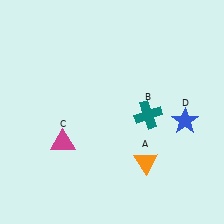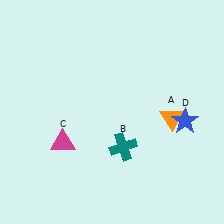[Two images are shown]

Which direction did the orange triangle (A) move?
The orange triangle (A) moved up.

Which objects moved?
The objects that moved are: the orange triangle (A), the teal cross (B).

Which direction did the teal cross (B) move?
The teal cross (B) moved down.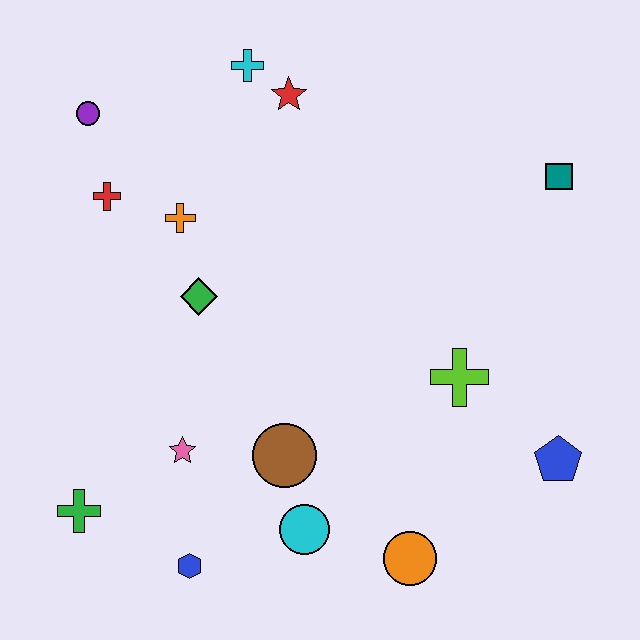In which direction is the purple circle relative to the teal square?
The purple circle is to the left of the teal square.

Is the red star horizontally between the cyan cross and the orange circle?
Yes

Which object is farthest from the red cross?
The blue pentagon is farthest from the red cross.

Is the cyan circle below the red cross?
Yes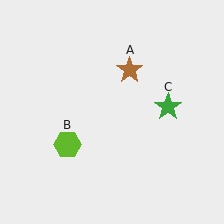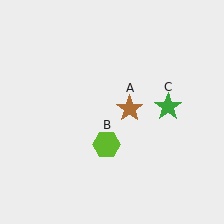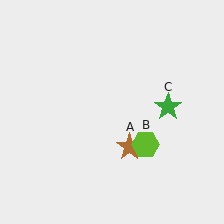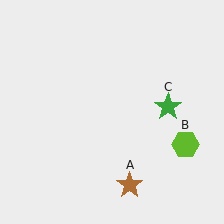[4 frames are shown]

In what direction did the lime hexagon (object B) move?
The lime hexagon (object B) moved right.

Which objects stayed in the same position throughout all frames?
Green star (object C) remained stationary.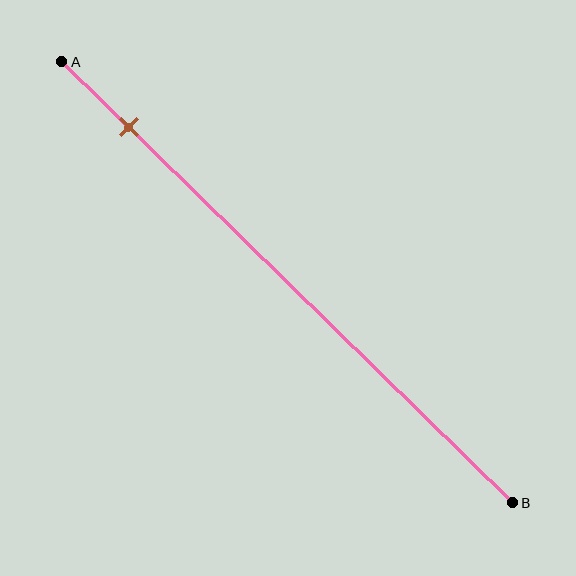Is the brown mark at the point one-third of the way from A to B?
No, the mark is at about 15% from A, not at the 33% one-third point.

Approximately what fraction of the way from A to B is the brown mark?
The brown mark is approximately 15% of the way from A to B.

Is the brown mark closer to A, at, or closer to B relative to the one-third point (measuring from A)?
The brown mark is closer to point A than the one-third point of segment AB.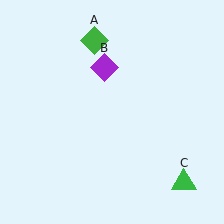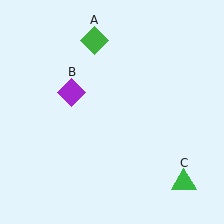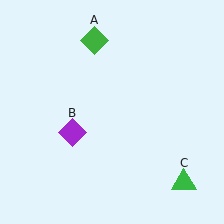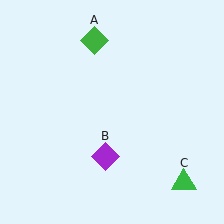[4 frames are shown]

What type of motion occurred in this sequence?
The purple diamond (object B) rotated counterclockwise around the center of the scene.